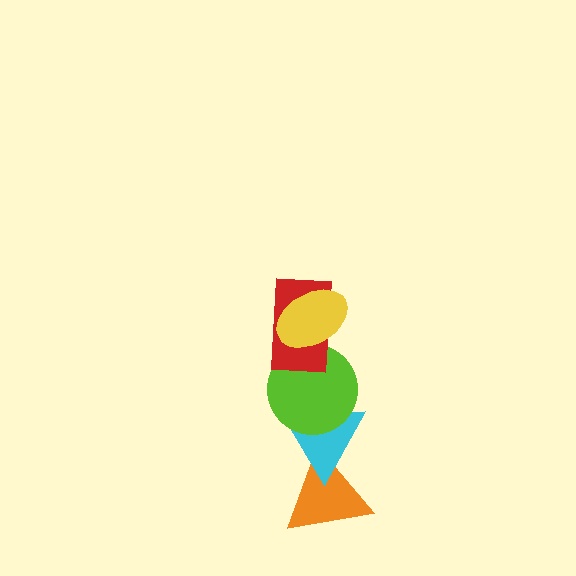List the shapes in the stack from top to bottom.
From top to bottom: the yellow ellipse, the red rectangle, the lime circle, the cyan triangle, the orange triangle.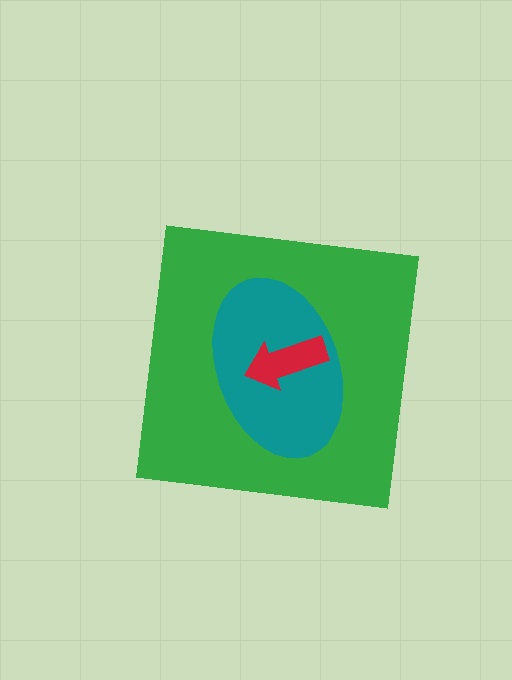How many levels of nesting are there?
3.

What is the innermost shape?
The red arrow.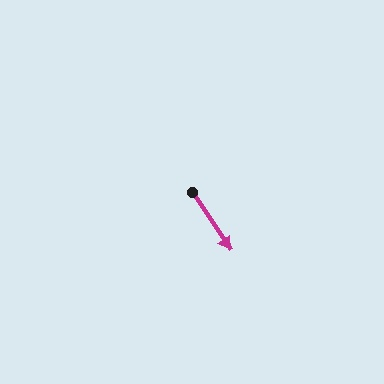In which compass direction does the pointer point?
Southeast.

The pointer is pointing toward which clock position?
Roughly 5 o'clock.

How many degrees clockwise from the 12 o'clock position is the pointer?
Approximately 146 degrees.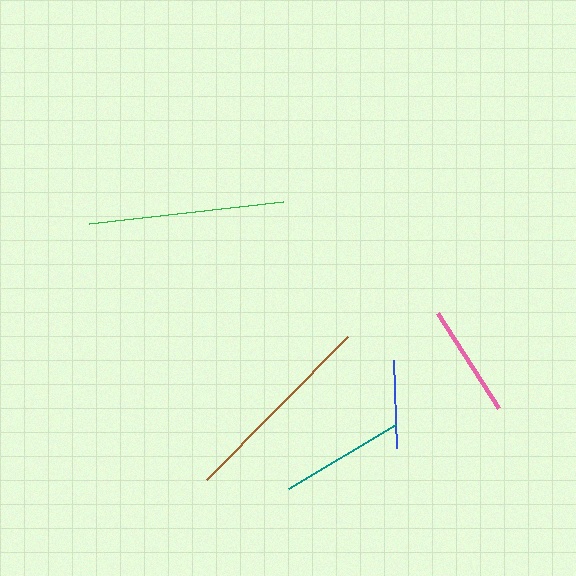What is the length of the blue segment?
The blue segment is approximately 89 pixels long.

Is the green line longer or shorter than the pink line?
The green line is longer than the pink line.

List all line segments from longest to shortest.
From longest to shortest: brown, green, teal, pink, blue.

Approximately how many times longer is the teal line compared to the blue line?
The teal line is approximately 1.4 times the length of the blue line.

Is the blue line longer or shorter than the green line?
The green line is longer than the blue line.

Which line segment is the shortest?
The blue line is the shortest at approximately 89 pixels.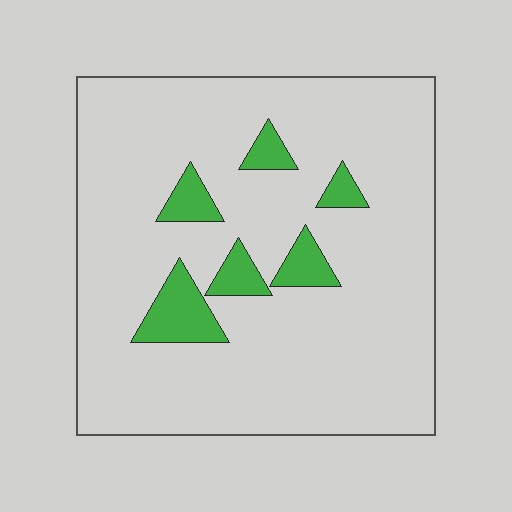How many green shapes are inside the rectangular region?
6.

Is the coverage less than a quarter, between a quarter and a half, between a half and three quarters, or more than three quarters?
Less than a quarter.